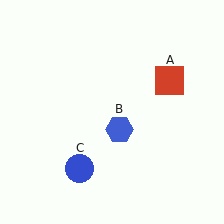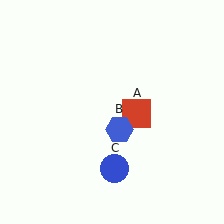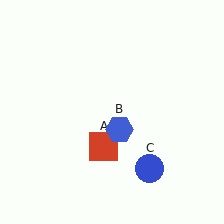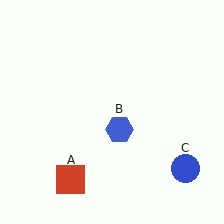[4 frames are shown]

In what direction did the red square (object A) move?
The red square (object A) moved down and to the left.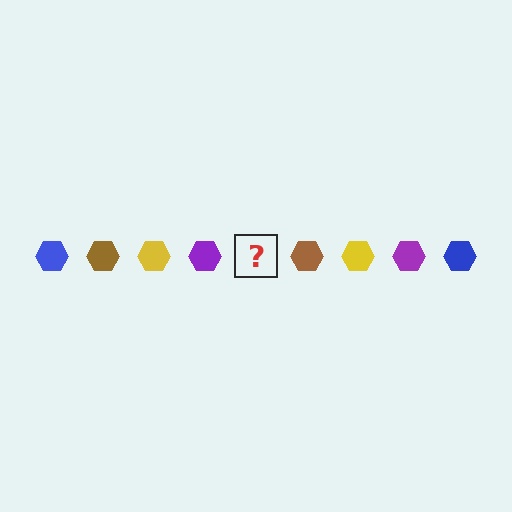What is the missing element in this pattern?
The missing element is a blue hexagon.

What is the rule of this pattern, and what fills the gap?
The rule is that the pattern cycles through blue, brown, yellow, purple hexagons. The gap should be filled with a blue hexagon.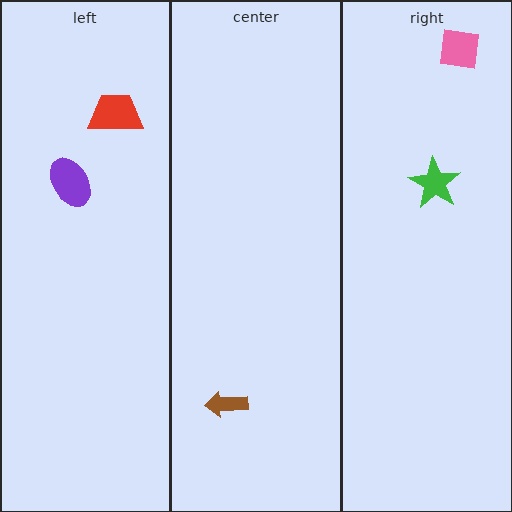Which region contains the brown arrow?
The center region.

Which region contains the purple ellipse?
The left region.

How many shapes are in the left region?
2.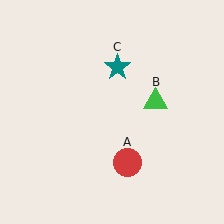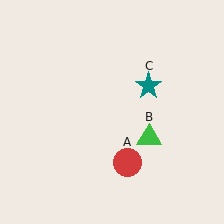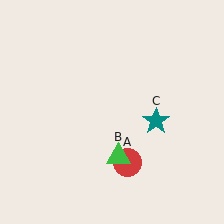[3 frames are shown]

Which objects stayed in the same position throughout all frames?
Red circle (object A) remained stationary.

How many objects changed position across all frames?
2 objects changed position: green triangle (object B), teal star (object C).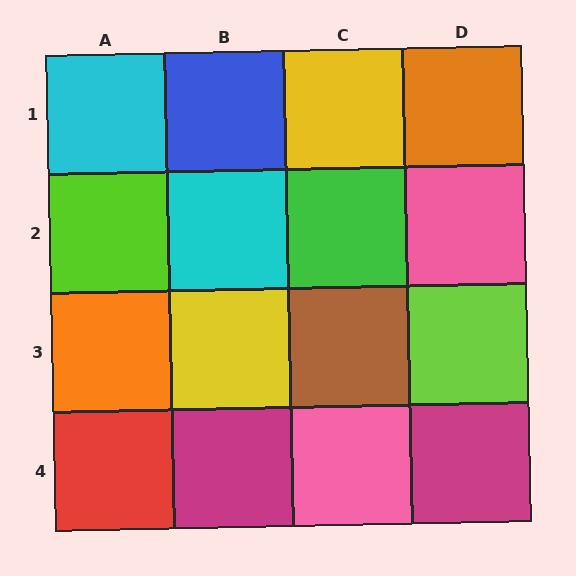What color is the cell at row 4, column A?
Red.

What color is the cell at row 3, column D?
Lime.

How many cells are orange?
2 cells are orange.